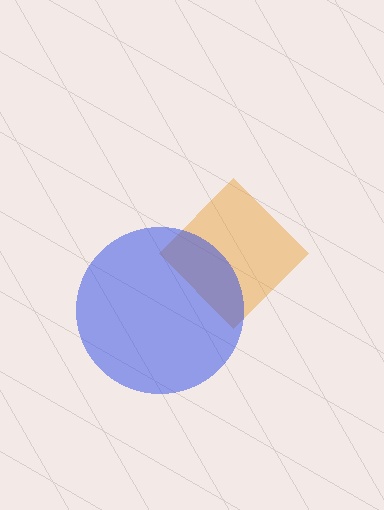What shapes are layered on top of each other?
The layered shapes are: an orange diamond, a blue circle.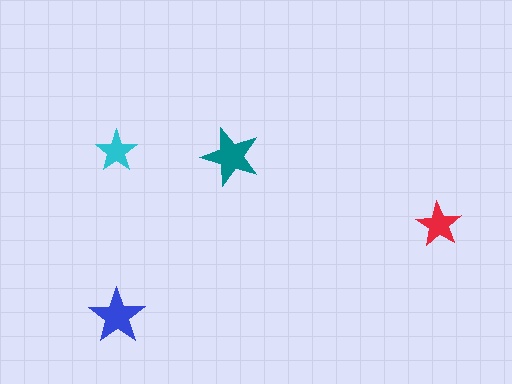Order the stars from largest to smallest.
the teal one, the blue one, the red one, the cyan one.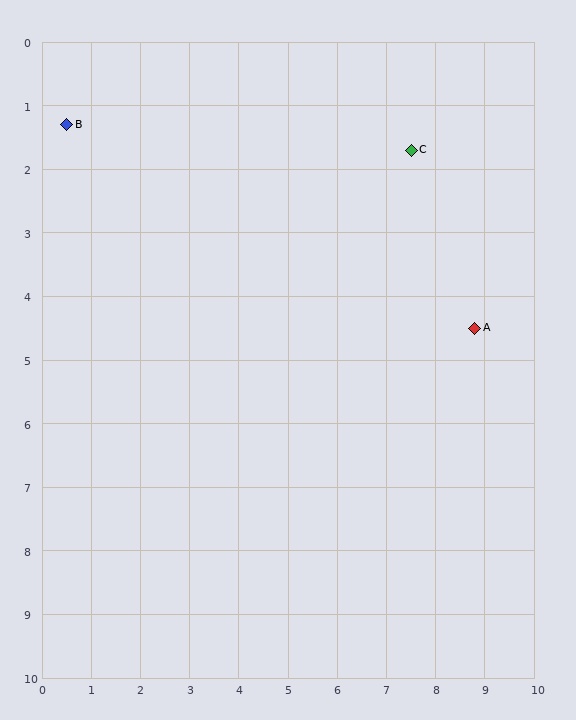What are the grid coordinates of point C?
Point C is at approximately (7.5, 1.7).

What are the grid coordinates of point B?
Point B is at approximately (0.5, 1.3).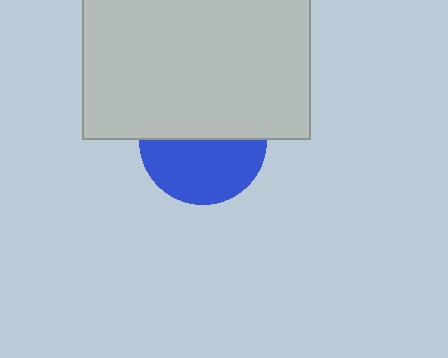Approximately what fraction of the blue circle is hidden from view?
Roughly 49% of the blue circle is hidden behind the light gray rectangle.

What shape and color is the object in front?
The object in front is a light gray rectangle.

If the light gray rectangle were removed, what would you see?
You would see the complete blue circle.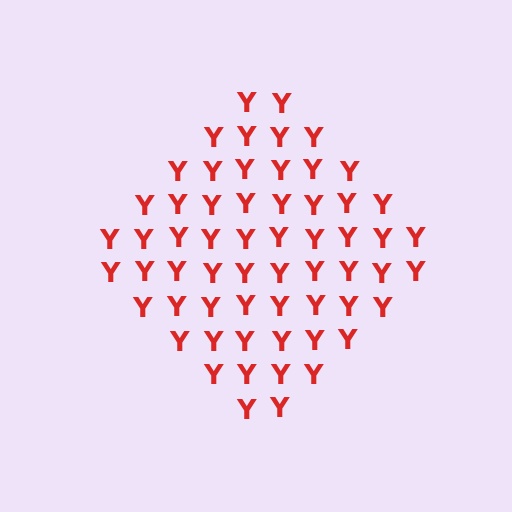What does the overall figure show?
The overall figure shows a diamond.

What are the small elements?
The small elements are letter Y's.